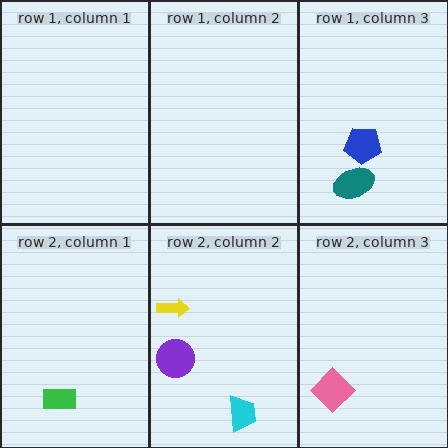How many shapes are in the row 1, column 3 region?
2.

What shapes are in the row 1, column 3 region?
The teal ellipse, the blue pentagon.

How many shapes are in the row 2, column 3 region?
1.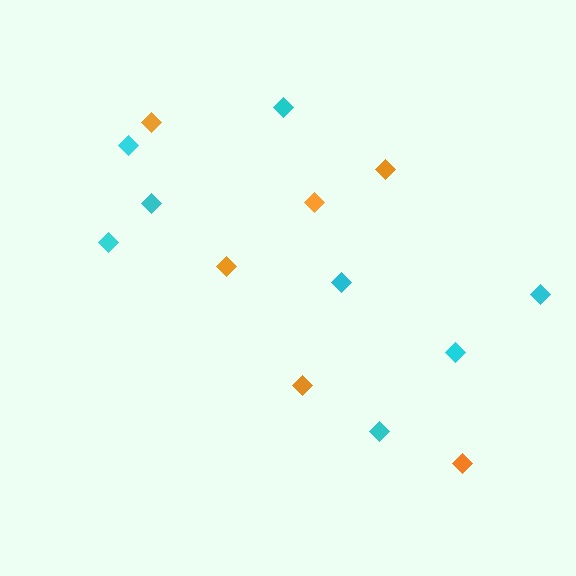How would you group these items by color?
There are 2 groups: one group of orange diamonds (6) and one group of cyan diamonds (8).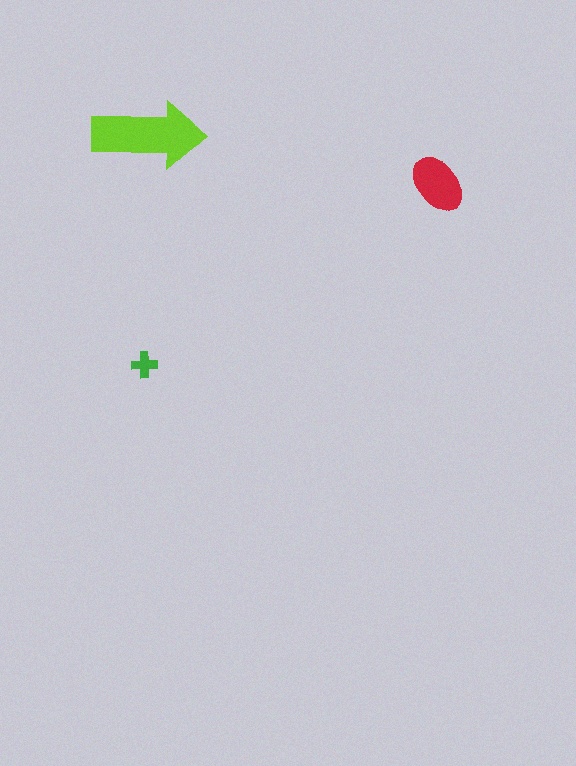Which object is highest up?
The lime arrow is topmost.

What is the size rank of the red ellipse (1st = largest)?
2nd.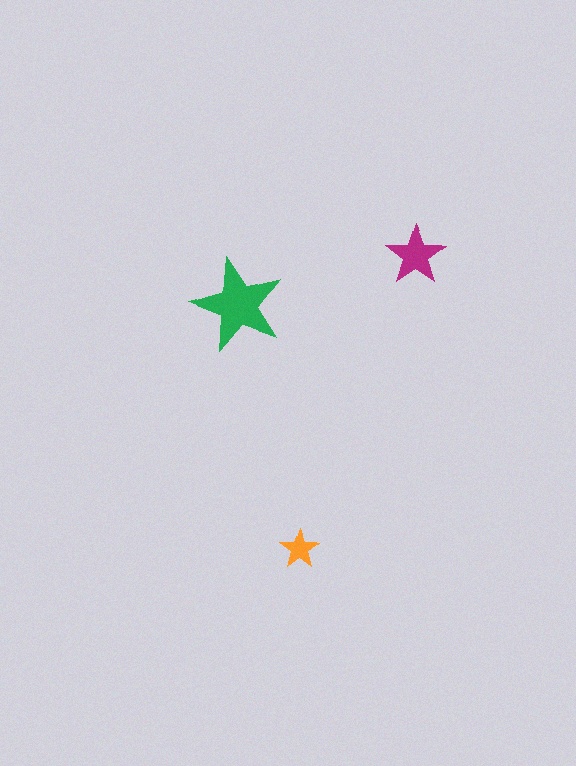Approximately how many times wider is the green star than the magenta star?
About 1.5 times wider.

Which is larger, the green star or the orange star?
The green one.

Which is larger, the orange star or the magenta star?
The magenta one.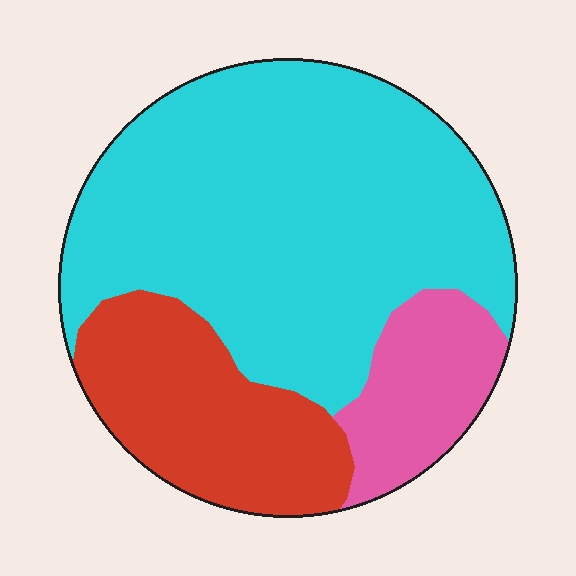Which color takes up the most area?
Cyan, at roughly 65%.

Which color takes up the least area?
Pink, at roughly 15%.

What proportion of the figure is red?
Red covers about 25% of the figure.